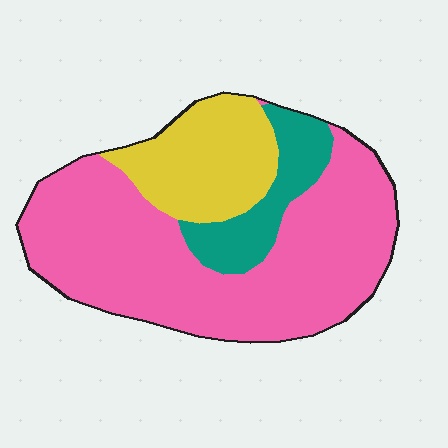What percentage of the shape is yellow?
Yellow covers roughly 20% of the shape.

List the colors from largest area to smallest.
From largest to smallest: pink, yellow, teal.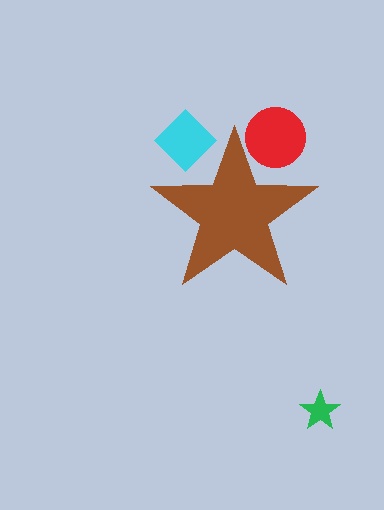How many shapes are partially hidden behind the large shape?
2 shapes are partially hidden.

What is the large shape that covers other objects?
A brown star.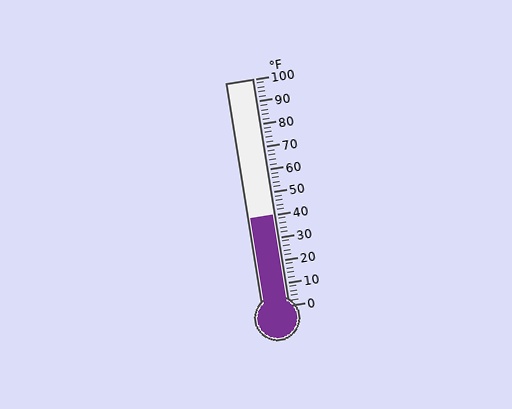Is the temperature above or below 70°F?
The temperature is below 70°F.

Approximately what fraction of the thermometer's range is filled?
The thermometer is filled to approximately 40% of its range.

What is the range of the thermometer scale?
The thermometer scale ranges from 0°F to 100°F.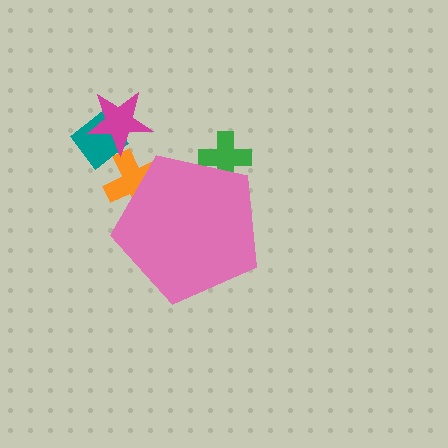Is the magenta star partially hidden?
No, the magenta star is fully visible.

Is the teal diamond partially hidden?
No, the teal diamond is fully visible.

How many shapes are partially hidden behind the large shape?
2 shapes are partially hidden.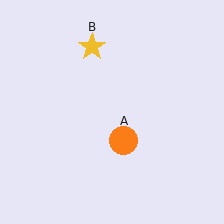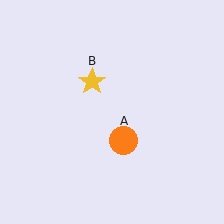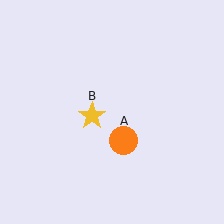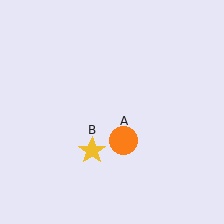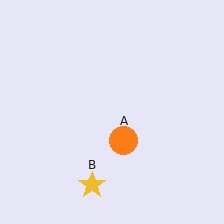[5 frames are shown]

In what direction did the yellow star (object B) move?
The yellow star (object B) moved down.